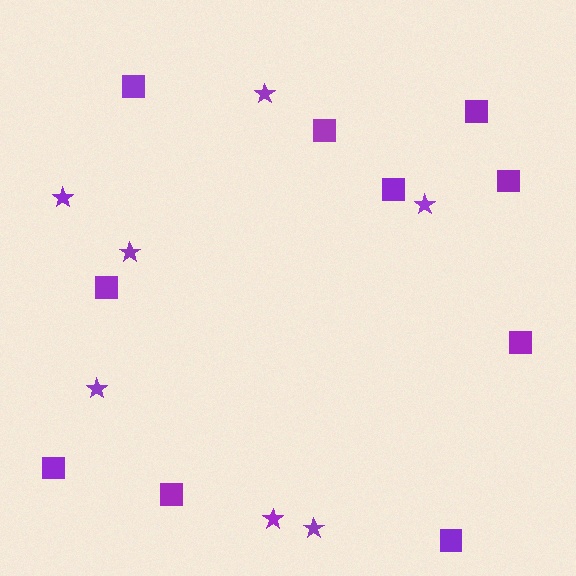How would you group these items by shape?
There are 2 groups: one group of stars (7) and one group of squares (10).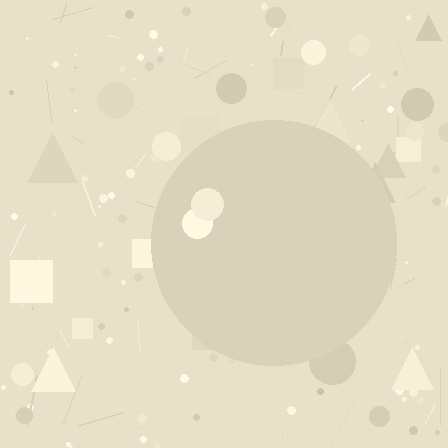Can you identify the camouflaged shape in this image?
The camouflaged shape is a circle.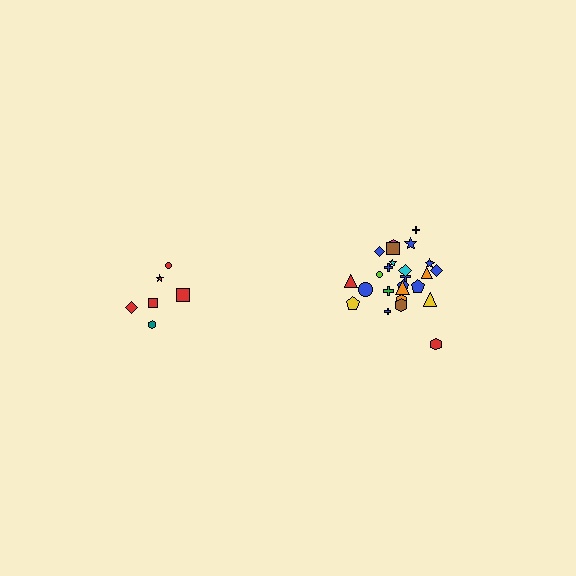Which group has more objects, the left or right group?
The right group.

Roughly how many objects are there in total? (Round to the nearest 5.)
Roughly 30 objects in total.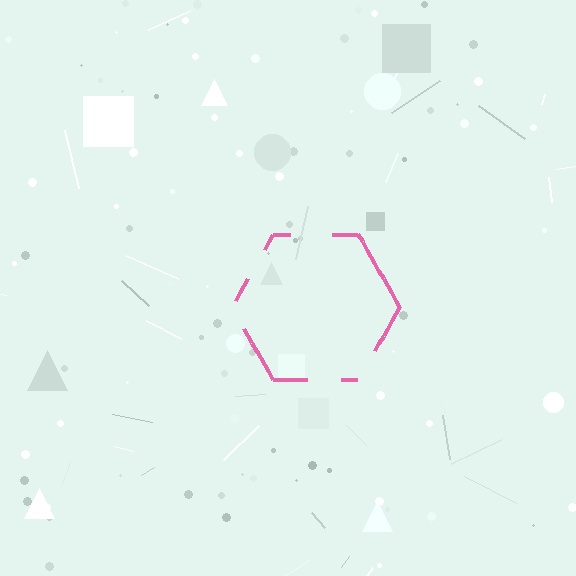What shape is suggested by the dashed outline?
The dashed outline suggests a hexagon.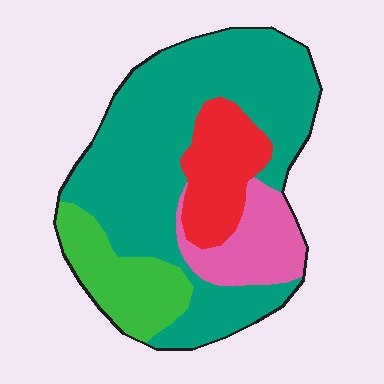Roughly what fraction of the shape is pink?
Pink covers around 15% of the shape.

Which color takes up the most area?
Teal, at roughly 60%.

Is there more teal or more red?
Teal.